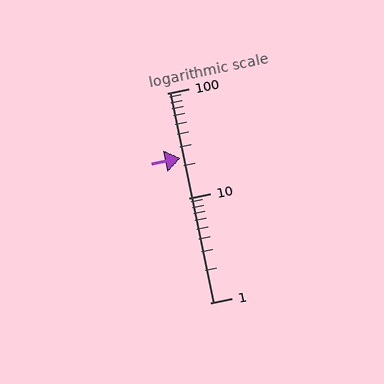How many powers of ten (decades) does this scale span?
The scale spans 2 decades, from 1 to 100.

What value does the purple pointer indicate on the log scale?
The pointer indicates approximately 24.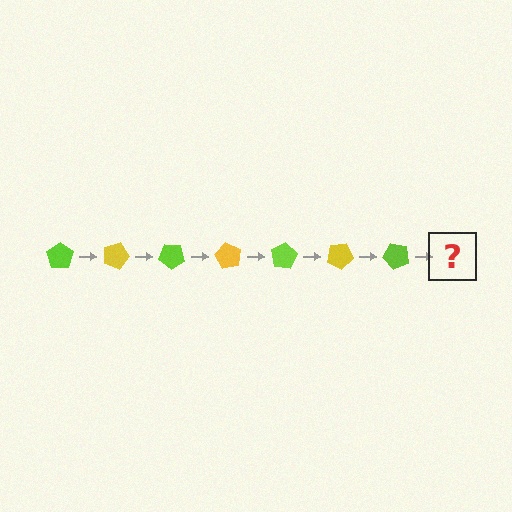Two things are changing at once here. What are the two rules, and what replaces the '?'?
The two rules are that it rotates 20 degrees each step and the color cycles through lime and yellow. The '?' should be a yellow pentagon, rotated 140 degrees from the start.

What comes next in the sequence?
The next element should be a yellow pentagon, rotated 140 degrees from the start.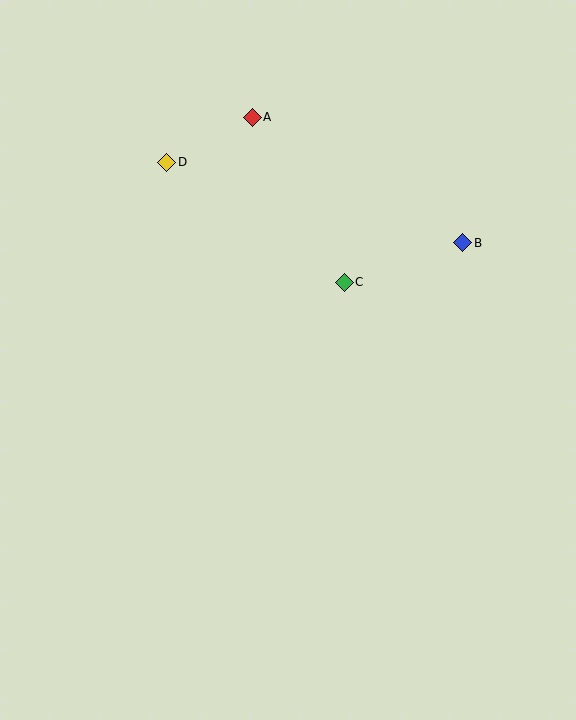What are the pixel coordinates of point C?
Point C is at (344, 283).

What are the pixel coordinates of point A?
Point A is at (252, 117).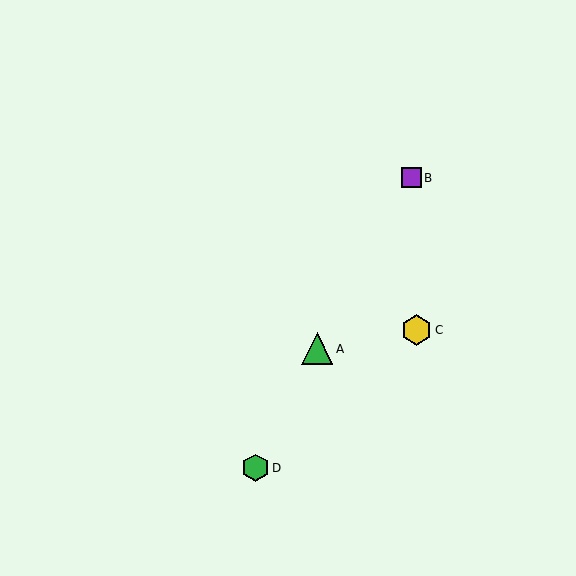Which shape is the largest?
The green triangle (labeled A) is the largest.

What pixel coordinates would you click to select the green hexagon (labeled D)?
Click at (255, 468) to select the green hexagon D.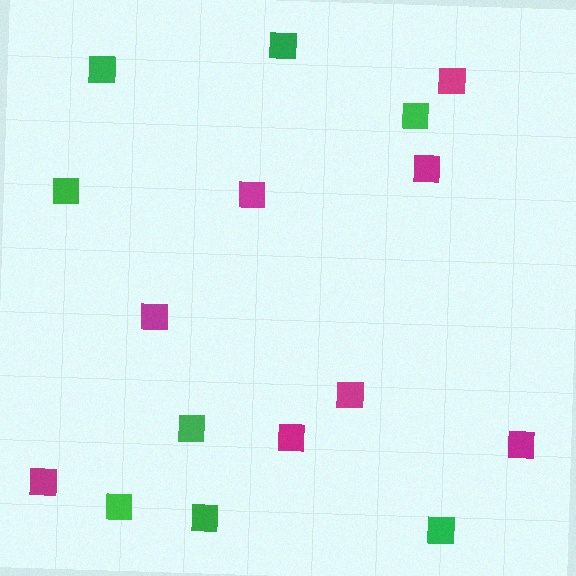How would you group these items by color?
There are 2 groups: one group of magenta squares (8) and one group of green squares (8).